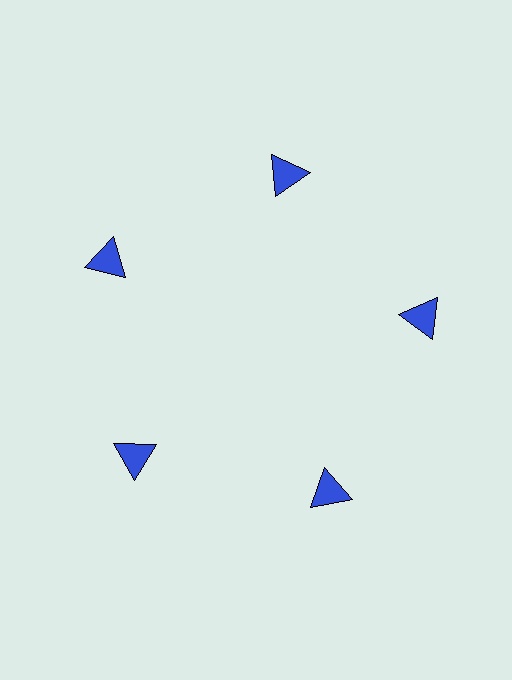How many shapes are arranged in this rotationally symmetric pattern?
There are 5 shapes, arranged in 5 groups of 1.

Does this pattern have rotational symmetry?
Yes, this pattern has 5-fold rotational symmetry. It looks the same after rotating 72 degrees around the center.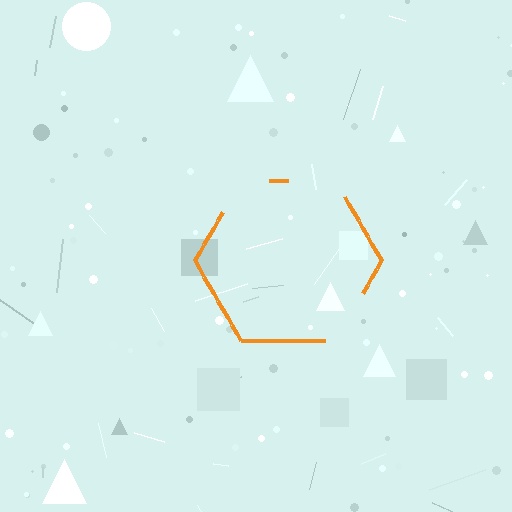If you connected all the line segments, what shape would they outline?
They would outline a hexagon.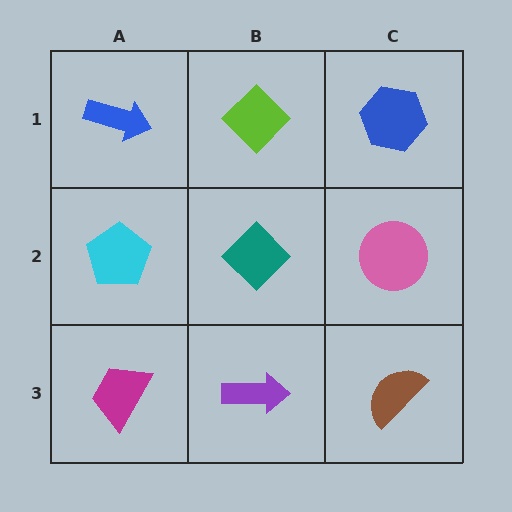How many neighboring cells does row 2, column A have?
3.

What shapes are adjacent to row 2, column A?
A blue arrow (row 1, column A), a magenta trapezoid (row 3, column A), a teal diamond (row 2, column B).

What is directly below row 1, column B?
A teal diamond.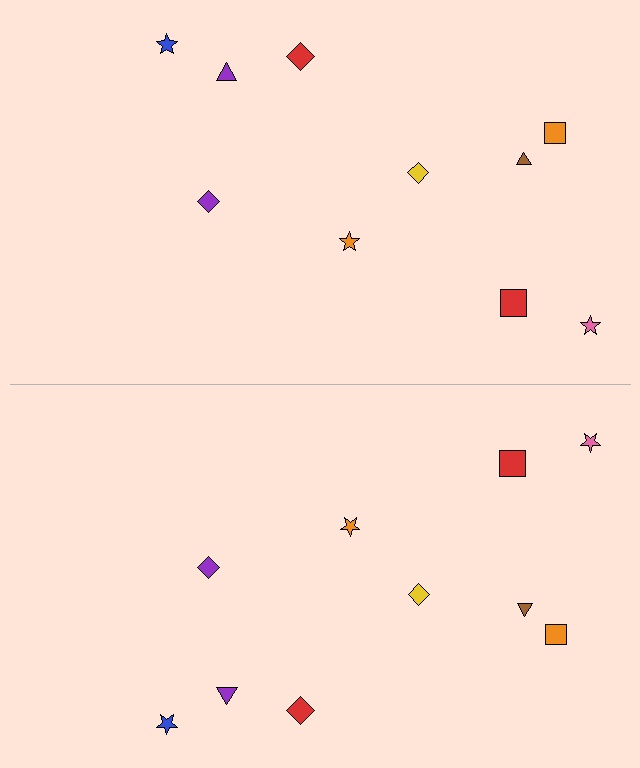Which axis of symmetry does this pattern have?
The pattern has a horizontal axis of symmetry running through the center of the image.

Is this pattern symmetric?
Yes, this pattern has bilateral (reflection) symmetry.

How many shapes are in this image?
There are 20 shapes in this image.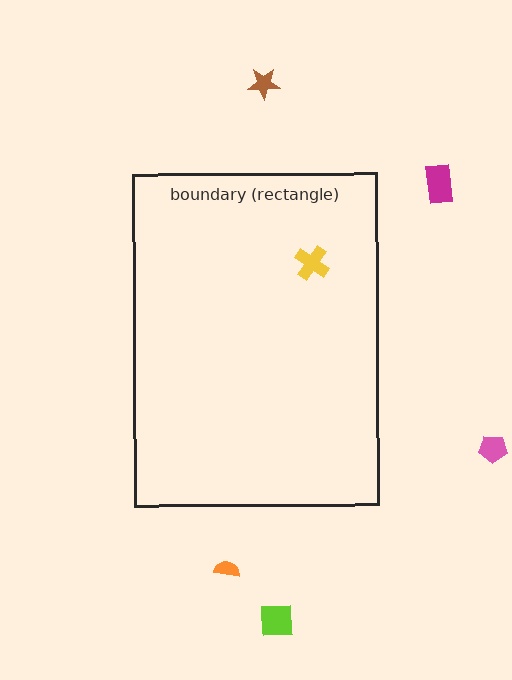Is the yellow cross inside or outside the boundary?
Inside.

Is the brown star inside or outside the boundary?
Outside.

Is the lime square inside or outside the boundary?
Outside.